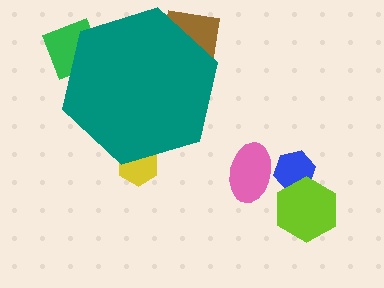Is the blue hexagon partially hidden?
No, the blue hexagon is fully visible.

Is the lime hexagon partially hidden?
No, the lime hexagon is fully visible.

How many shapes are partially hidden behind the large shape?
3 shapes are partially hidden.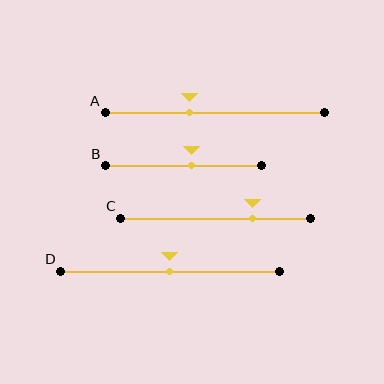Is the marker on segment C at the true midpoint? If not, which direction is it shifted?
No, the marker on segment C is shifted to the right by about 19% of the segment length.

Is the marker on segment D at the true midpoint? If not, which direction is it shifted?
Yes, the marker on segment D is at the true midpoint.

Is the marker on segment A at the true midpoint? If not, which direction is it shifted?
No, the marker on segment A is shifted to the left by about 12% of the segment length.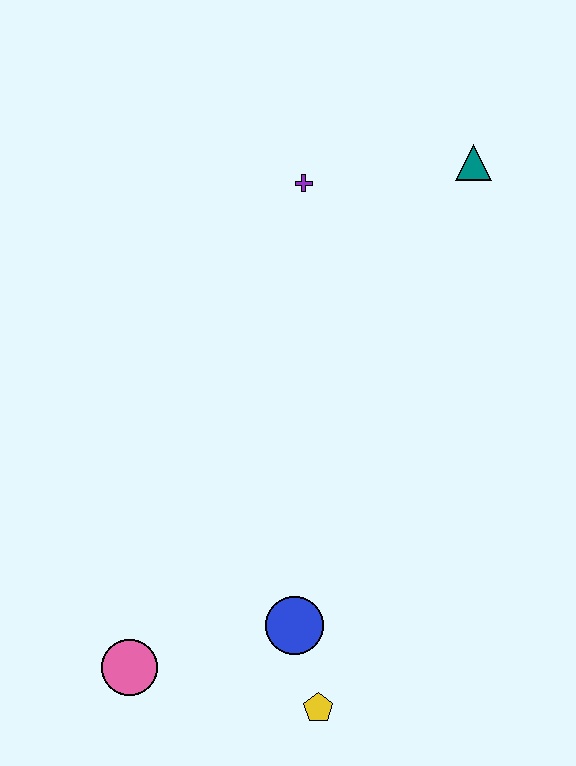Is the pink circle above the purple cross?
No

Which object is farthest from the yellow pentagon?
The teal triangle is farthest from the yellow pentagon.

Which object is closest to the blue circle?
The yellow pentagon is closest to the blue circle.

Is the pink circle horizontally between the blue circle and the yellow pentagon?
No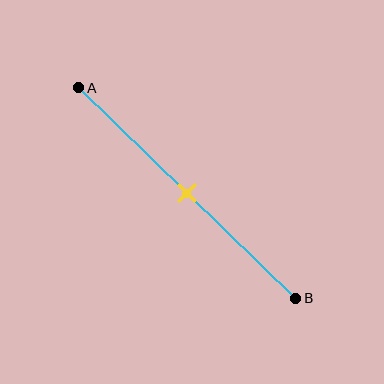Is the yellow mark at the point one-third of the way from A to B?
No, the mark is at about 50% from A, not at the 33% one-third point.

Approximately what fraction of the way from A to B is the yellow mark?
The yellow mark is approximately 50% of the way from A to B.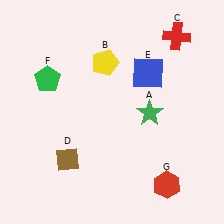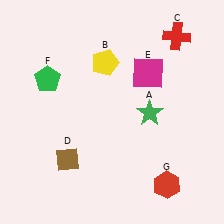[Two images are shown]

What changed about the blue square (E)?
In Image 1, E is blue. In Image 2, it changed to magenta.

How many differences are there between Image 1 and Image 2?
There is 1 difference between the two images.